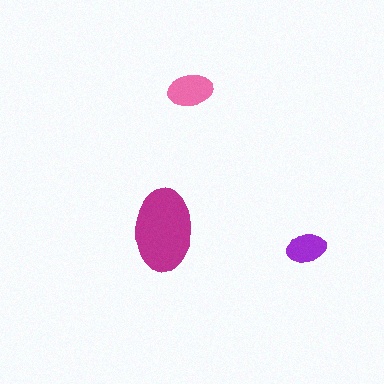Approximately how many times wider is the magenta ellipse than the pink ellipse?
About 2 times wider.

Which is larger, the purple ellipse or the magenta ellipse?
The magenta one.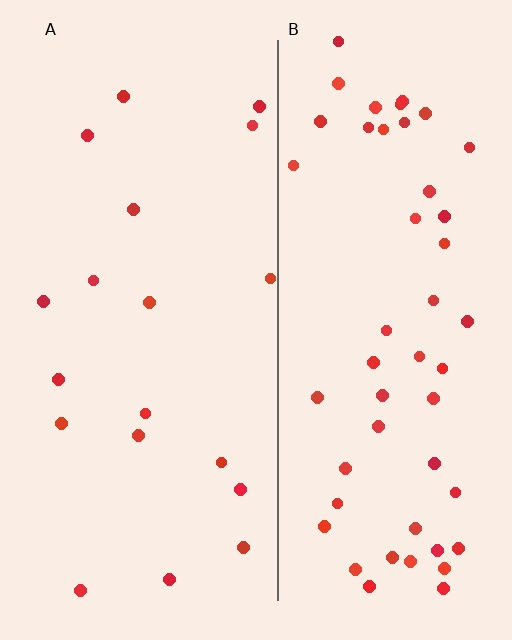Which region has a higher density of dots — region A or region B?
B (the right).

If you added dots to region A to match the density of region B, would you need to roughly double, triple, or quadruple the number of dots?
Approximately triple.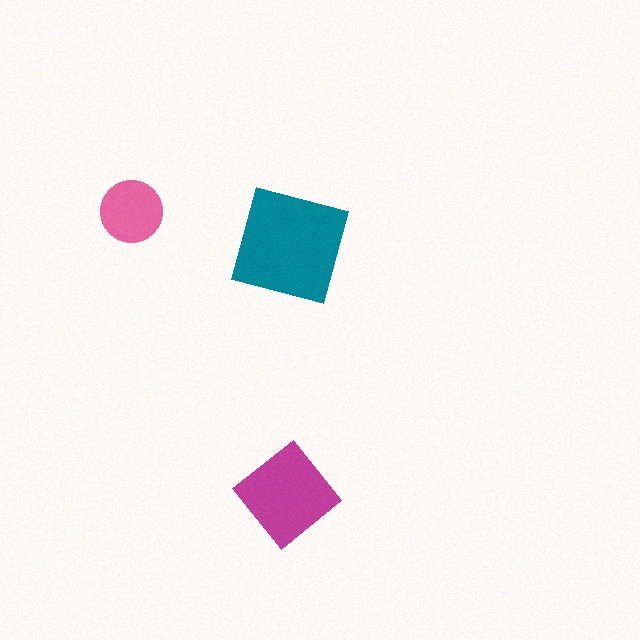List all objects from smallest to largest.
The pink circle, the magenta diamond, the teal square.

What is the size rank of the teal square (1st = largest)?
1st.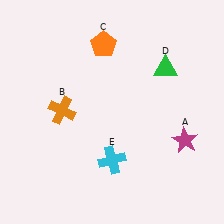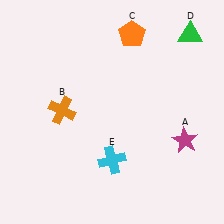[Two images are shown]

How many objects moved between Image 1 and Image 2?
2 objects moved between the two images.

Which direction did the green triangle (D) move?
The green triangle (D) moved up.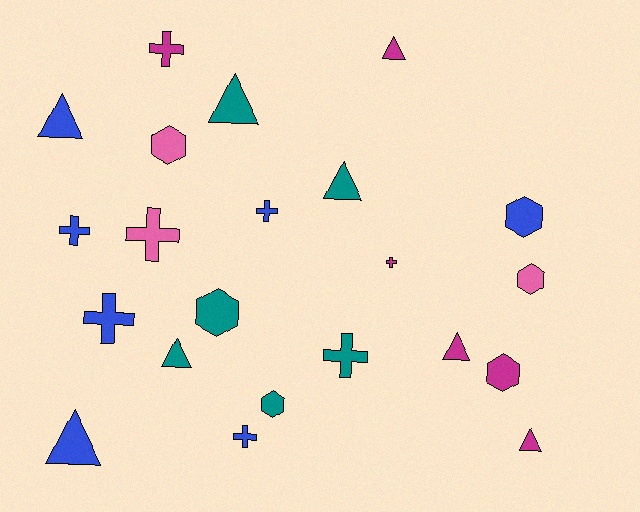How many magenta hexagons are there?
There is 1 magenta hexagon.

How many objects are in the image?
There are 22 objects.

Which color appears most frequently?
Blue, with 7 objects.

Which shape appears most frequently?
Cross, with 8 objects.